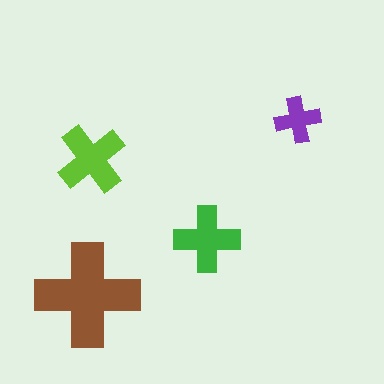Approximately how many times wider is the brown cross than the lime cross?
About 1.5 times wider.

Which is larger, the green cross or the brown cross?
The brown one.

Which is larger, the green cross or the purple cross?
The green one.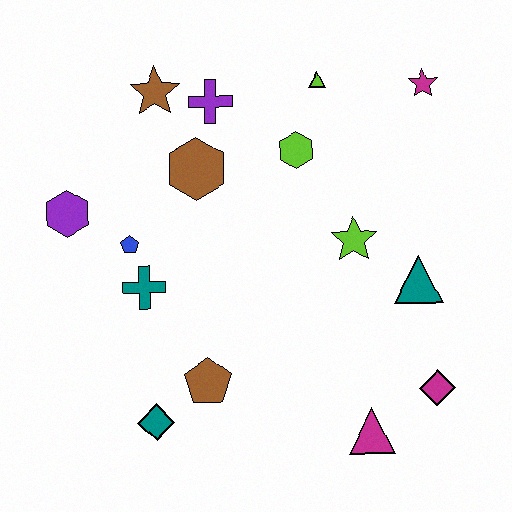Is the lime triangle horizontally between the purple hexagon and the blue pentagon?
No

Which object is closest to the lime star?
The teal triangle is closest to the lime star.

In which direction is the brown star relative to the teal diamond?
The brown star is above the teal diamond.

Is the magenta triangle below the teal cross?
Yes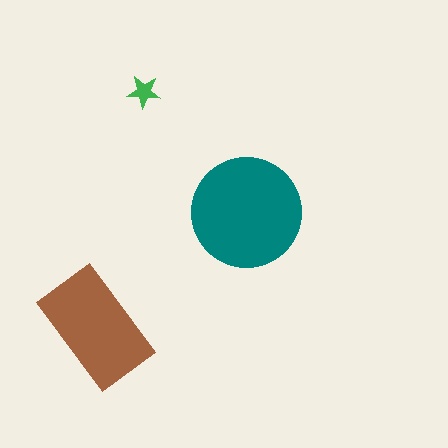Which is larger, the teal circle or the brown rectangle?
The teal circle.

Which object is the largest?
The teal circle.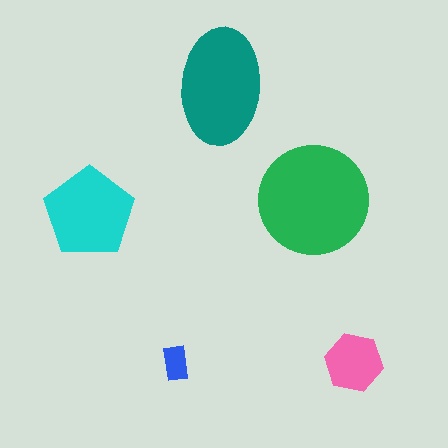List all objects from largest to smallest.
The green circle, the teal ellipse, the cyan pentagon, the pink hexagon, the blue rectangle.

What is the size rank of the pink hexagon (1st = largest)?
4th.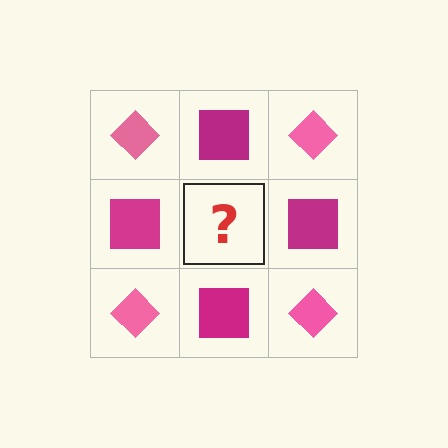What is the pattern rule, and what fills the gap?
The rule is that it alternates pink diamond and magenta square in a checkerboard pattern. The gap should be filled with a pink diamond.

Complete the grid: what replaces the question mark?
The question mark should be replaced with a pink diamond.